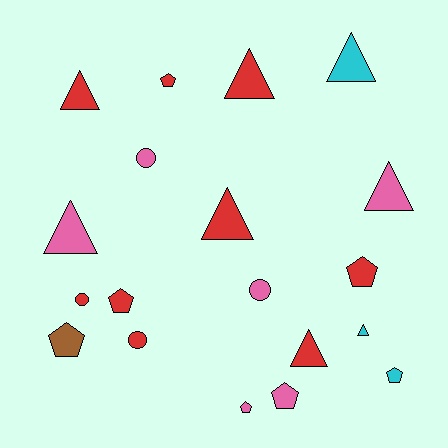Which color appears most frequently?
Red, with 9 objects.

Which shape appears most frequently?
Triangle, with 8 objects.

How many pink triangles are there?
There are 2 pink triangles.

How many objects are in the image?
There are 19 objects.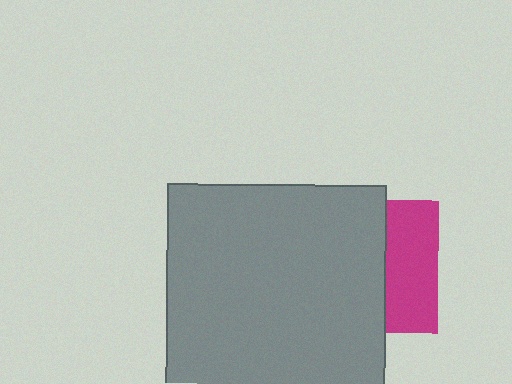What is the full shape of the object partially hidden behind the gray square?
The partially hidden object is a magenta square.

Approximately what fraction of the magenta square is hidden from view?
Roughly 61% of the magenta square is hidden behind the gray square.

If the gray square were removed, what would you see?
You would see the complete magenta square.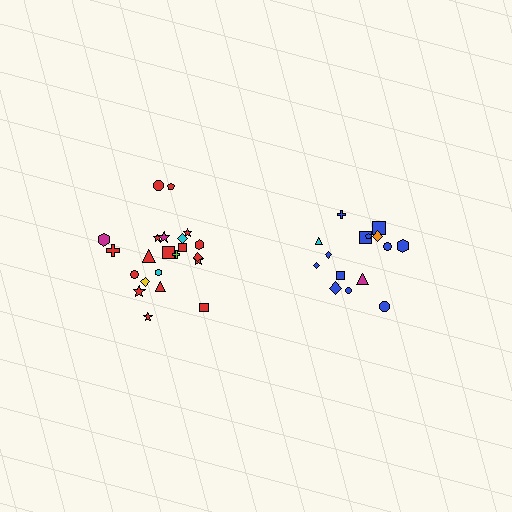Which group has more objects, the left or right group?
The left group.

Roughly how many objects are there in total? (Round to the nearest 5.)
Roughly 35 objects in total.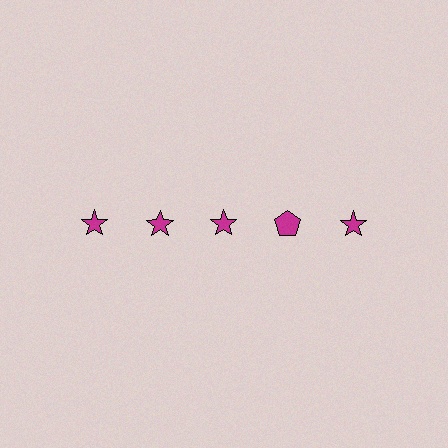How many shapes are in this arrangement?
There are 5 shapes arranged in a grid pattern.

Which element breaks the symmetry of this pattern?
The magenta pentagon in the top row, second from right column breaks the symmetry. All other shapes are magenta stars.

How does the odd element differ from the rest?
It has a different shape: pentagon instead of star.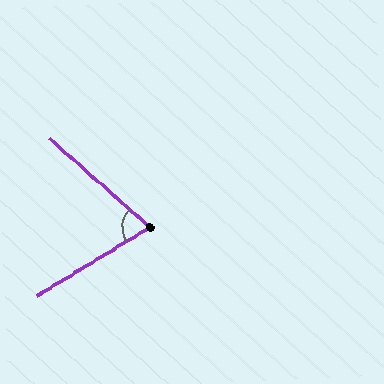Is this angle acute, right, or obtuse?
It is acute.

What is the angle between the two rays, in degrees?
Approximately 73 degrees.